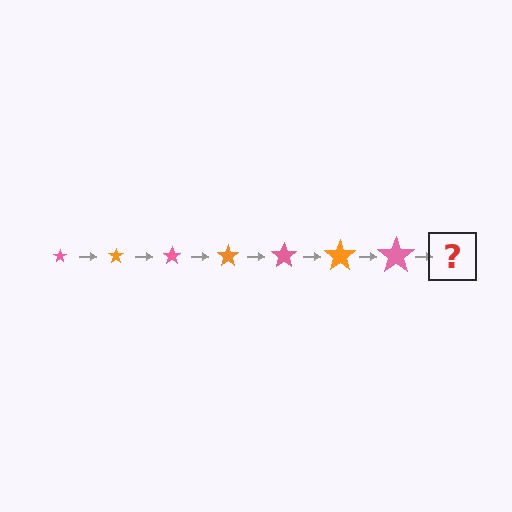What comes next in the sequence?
The next element should be an orange star, larger than the previous one.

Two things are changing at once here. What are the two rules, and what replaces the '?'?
The two rules are that the star grows larger each step and the color cycles through pink and orange. The '?' should be an orange star, larger than the previous one.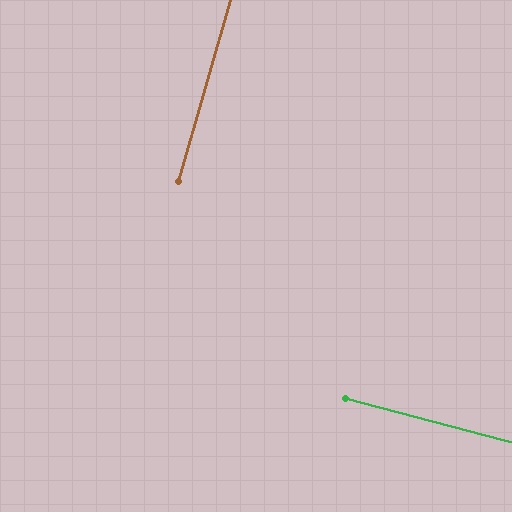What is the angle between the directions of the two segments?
Approximately 89 degrees.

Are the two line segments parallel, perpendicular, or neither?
Perpendicular — they meet at approximately 89°.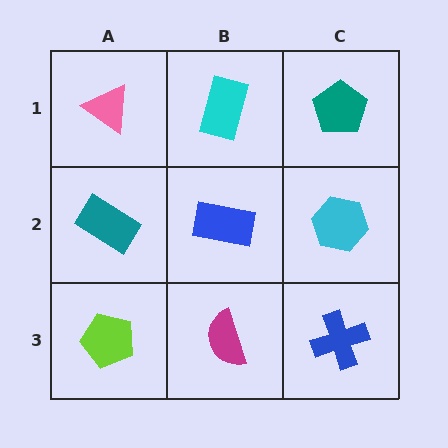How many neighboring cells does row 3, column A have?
2.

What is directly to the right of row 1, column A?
A cyan rectangle.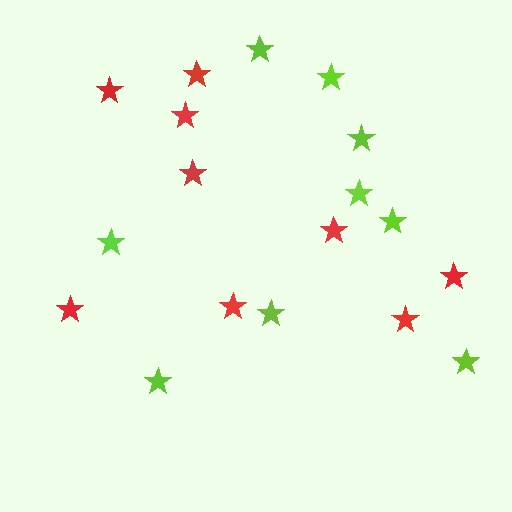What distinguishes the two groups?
There are 2 groups: one group of lime stars (9) and one group of red stars (9).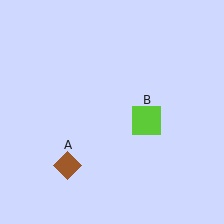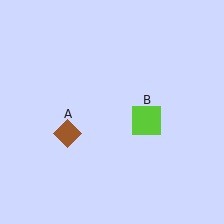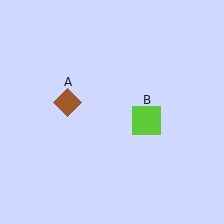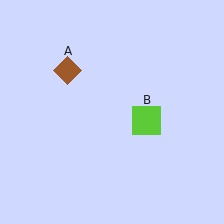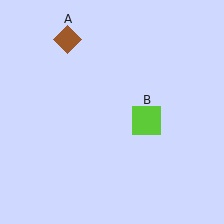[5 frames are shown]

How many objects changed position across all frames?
1 object changed position: brown diamond (object A).